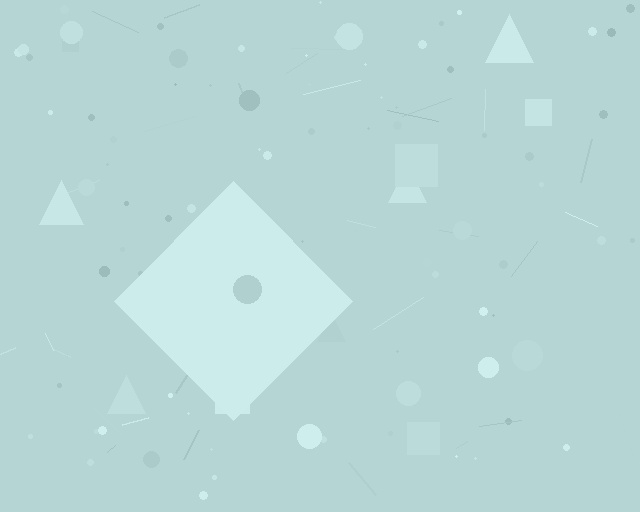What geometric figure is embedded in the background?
A diamond is embedded in the background.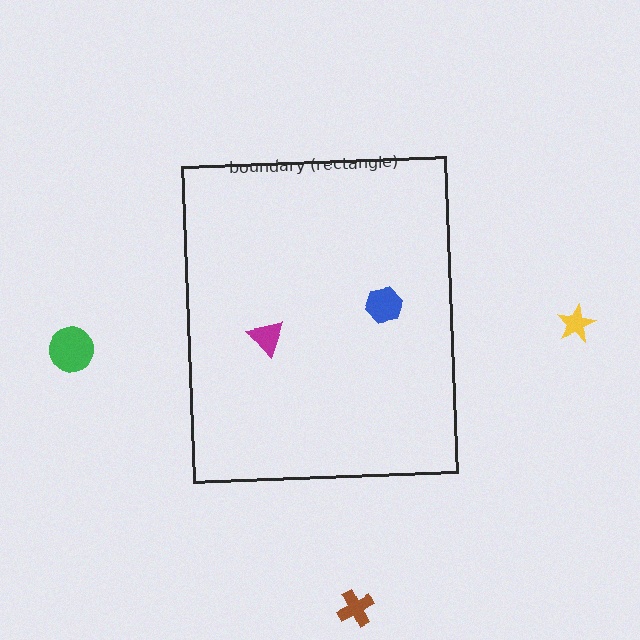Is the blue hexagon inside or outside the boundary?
Inside.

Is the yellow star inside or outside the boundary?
Outside.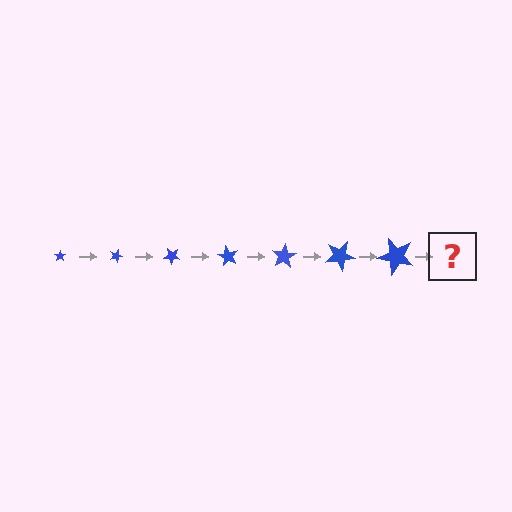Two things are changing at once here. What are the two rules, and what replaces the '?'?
The two rules are that the star grows larger each step and it rotates 20 degrees each step. The '?' should be a star, larger than the previous one and rotated 140 degrees from the start.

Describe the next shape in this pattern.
It should be a star, larger than the previous one and rotated 140 degrees from the start.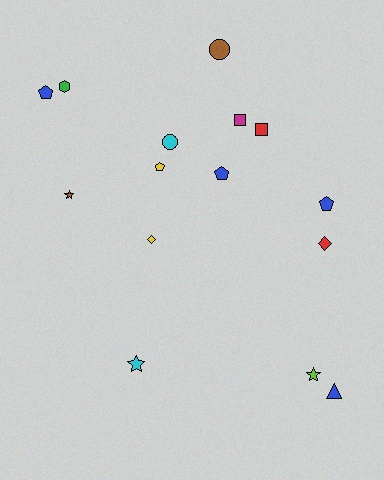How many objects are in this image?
There are 15 objects.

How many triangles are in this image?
There is 1 triangle.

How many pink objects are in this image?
There are no pink objects.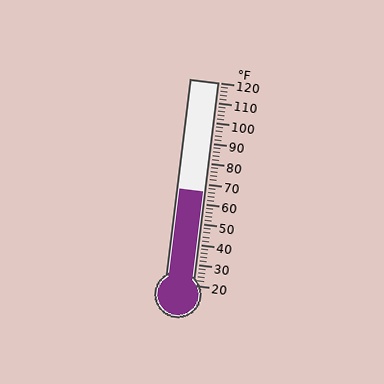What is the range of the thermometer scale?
The thermometer scale ranges from 20°F to 120°F.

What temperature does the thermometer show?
The thermometer shows approximately 66°F.